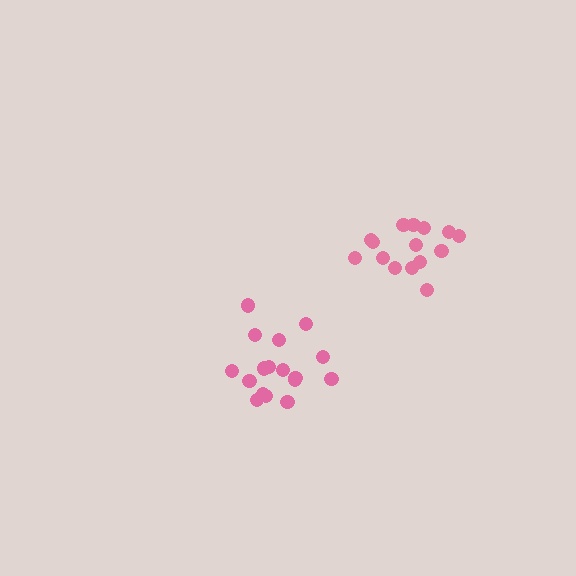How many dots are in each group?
Group 1: 15 dots, Group 2: 17 dots (32 total).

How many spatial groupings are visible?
There are 2 spatial groupings.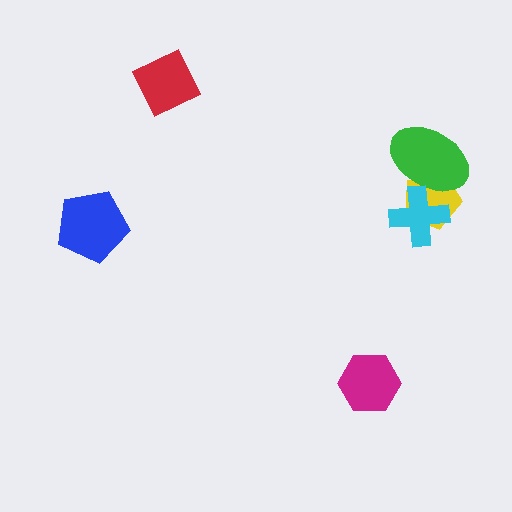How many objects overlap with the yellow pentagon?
2 objects overlap with the yellow pentagon.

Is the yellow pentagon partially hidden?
Yes, it is partially covered by another shape.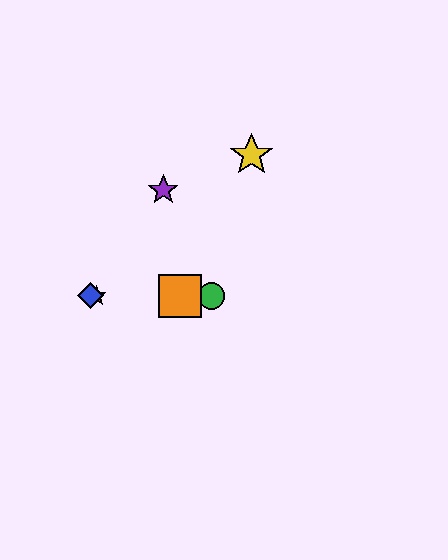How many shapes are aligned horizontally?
4 shapes (the red star, the blue diamond, the green circle, the orange square) are aligned horizontally.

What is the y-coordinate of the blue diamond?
The blue diamond is at y≈296.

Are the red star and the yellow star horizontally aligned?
No, the red star is at y≈296 and the yellow star is at y≈155.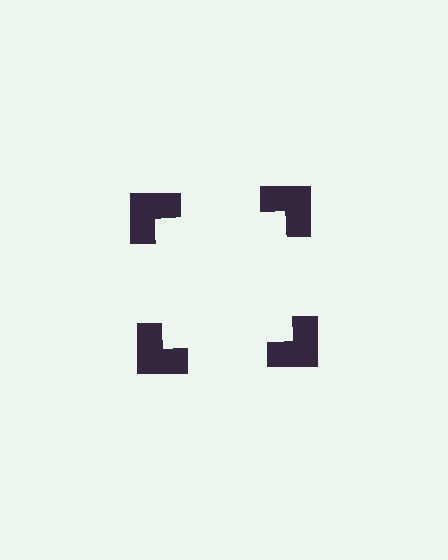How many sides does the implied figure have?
4 sides.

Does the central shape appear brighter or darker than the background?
It typically appears slightly brighter than the background, even though no actual brightness change is drawn.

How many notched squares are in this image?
There are 4 — one at each vertex of the illusory square.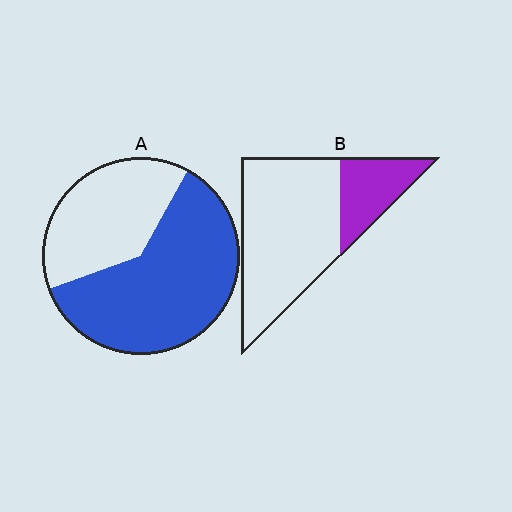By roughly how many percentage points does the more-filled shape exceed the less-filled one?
By roughly 35 percentage points (A over B).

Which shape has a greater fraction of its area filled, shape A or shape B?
Shape A.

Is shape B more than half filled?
No.